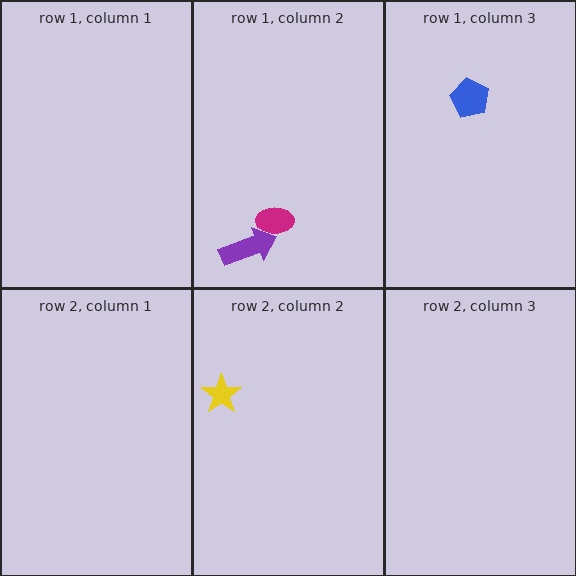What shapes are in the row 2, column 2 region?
The yellow star.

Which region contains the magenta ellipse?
The row 1, column 2 region.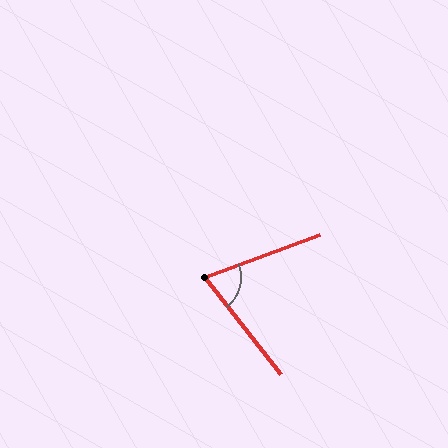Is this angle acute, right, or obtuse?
It is acute.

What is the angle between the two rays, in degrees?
Approximately 72 degrees.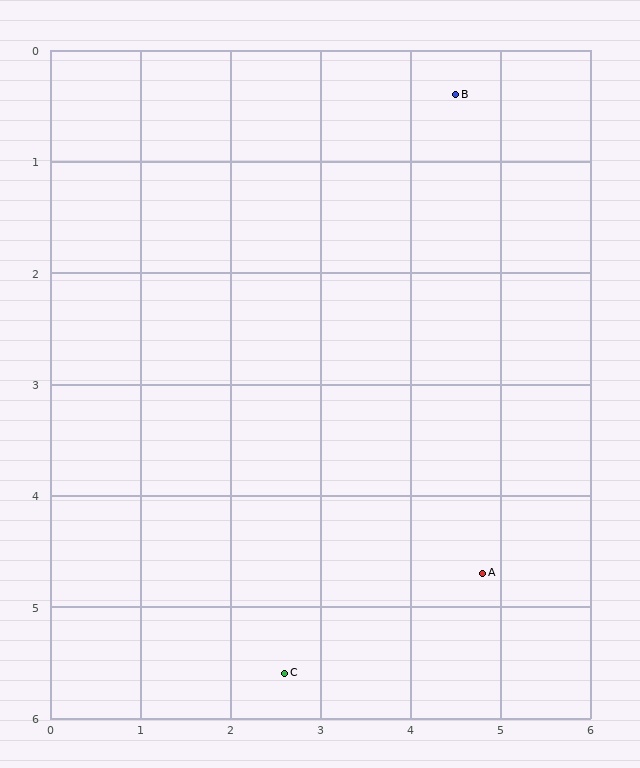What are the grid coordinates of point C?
Point C is at approximately (2.6, 5.6).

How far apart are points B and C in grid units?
Points B and C are about 5.5 grid units apart.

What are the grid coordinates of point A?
Point A is at approximately (4.8, 4.7).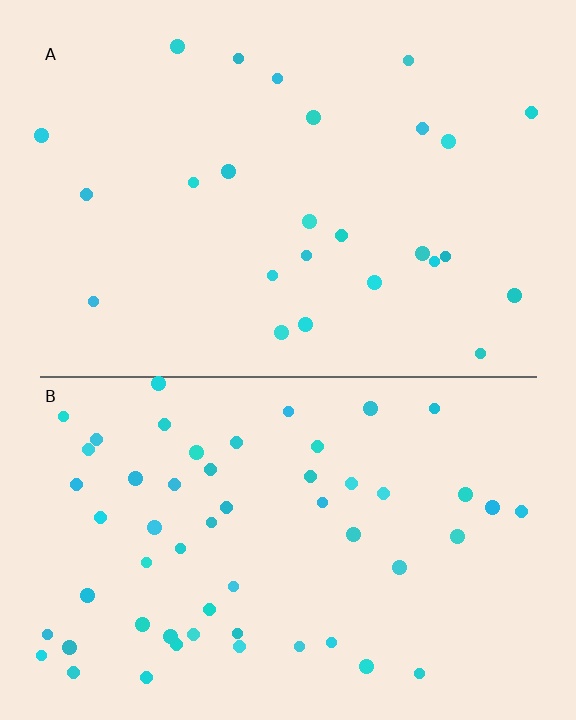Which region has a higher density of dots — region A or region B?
B (the bottom).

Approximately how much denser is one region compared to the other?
Approximately 2.2× — region B over region A.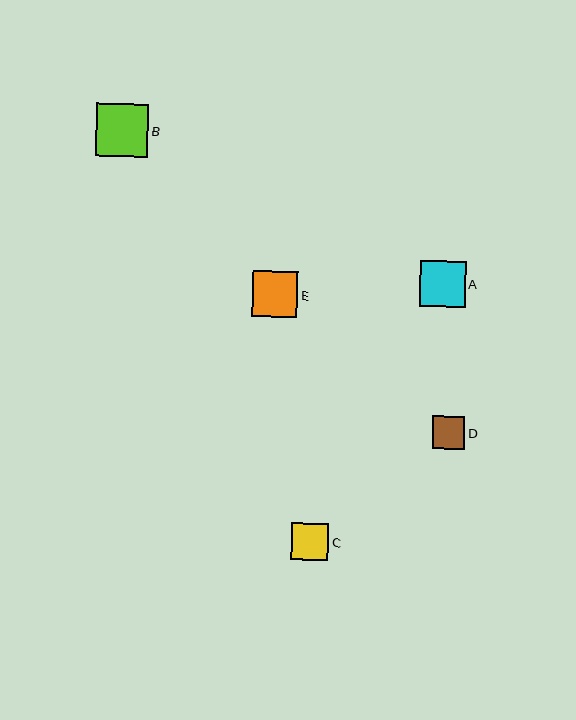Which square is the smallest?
Square D is the smallest with a size of approximately 33 pixels.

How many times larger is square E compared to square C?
Square E is approximately 1.2 times the size of square C.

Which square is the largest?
Square B is the largest with a size of approximately 52 pixels.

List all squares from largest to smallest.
From largest to smallest: B, A, E, C, D.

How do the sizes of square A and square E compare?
Square A and square E are approximately the same size.